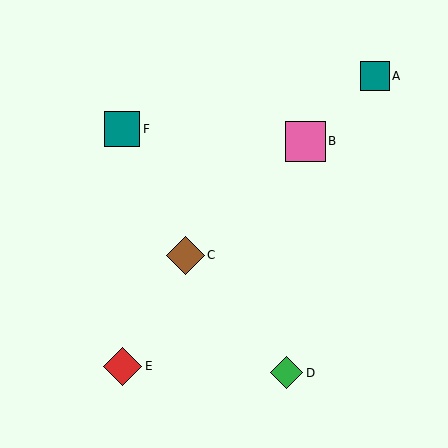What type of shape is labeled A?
Shape A is a teal square.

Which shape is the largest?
The pink square (labeled B) is the largest.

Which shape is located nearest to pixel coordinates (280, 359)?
The green diamond (labeled D) at (287, 373) is nearest to that location.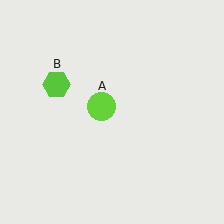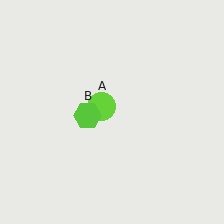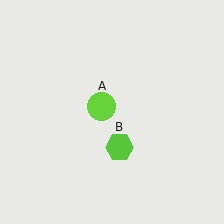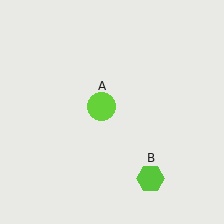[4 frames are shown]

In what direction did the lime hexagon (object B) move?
The lime hexagon (object B) moved down and to the right.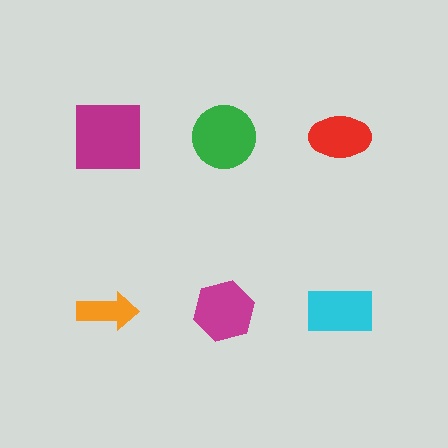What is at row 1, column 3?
A red ellipse.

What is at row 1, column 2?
A green circle.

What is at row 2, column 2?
A magenta hexagon.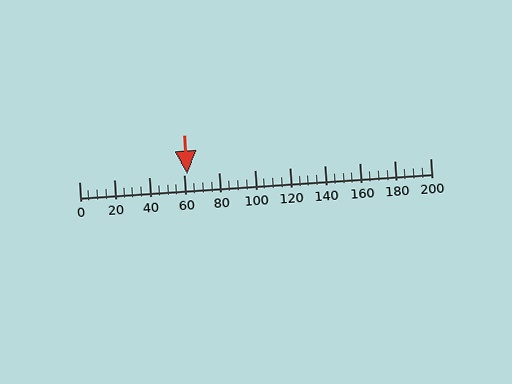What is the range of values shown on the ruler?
The ruler shows values from 0 to 200.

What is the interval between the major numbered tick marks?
The major tick marks are spaced 20 units apart.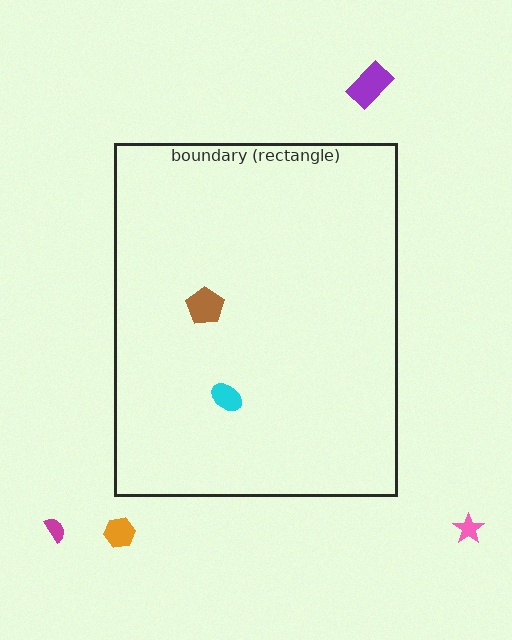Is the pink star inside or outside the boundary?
Outside.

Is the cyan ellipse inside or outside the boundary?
Inside.